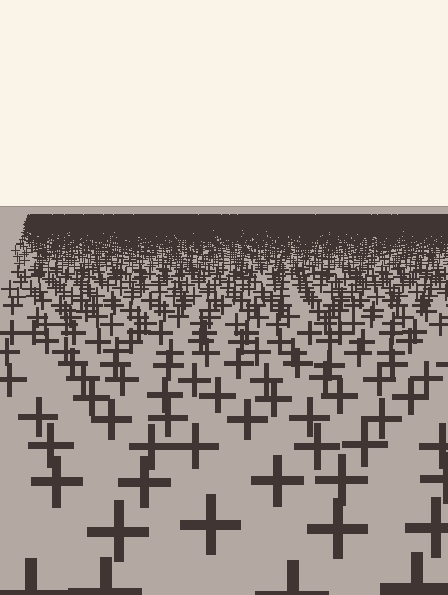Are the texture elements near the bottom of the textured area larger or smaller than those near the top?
Larger. Near the bottom, elements are closer to the viewer and appear at a bigger on-screen size.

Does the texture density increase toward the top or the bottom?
Density increases toward the top.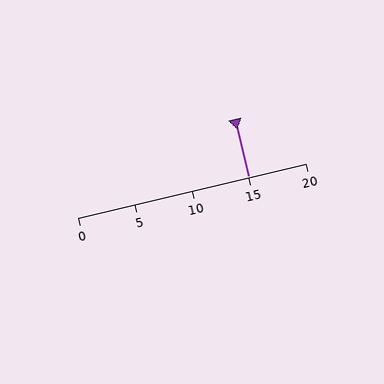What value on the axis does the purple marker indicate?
The marker indicates approximately 15.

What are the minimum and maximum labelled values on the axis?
The axis runs from 0 to 20.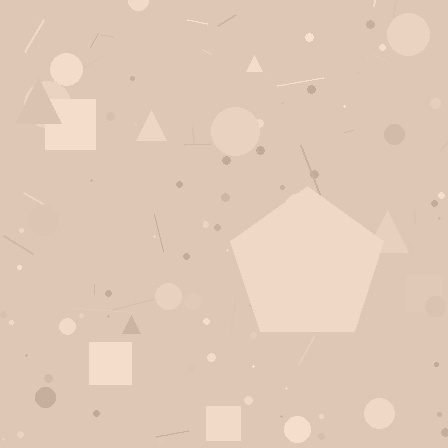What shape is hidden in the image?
A pentagon is hidden in the image.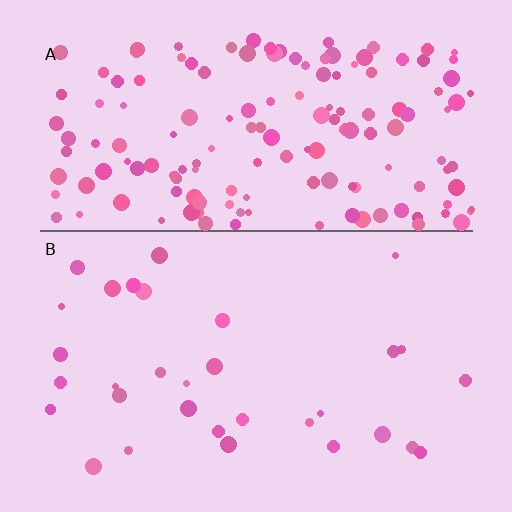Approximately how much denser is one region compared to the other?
Approximately 5.0× — region A over region B.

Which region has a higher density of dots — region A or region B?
A (the top).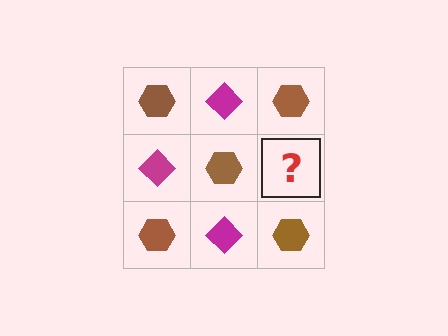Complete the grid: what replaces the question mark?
The question mark should be replaced with a magenta diamond.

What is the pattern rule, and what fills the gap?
The rule is that it alternates brown hexagon and magenta diamond in a checkerboard pattern. The gap should be filled with a magenta diamond.